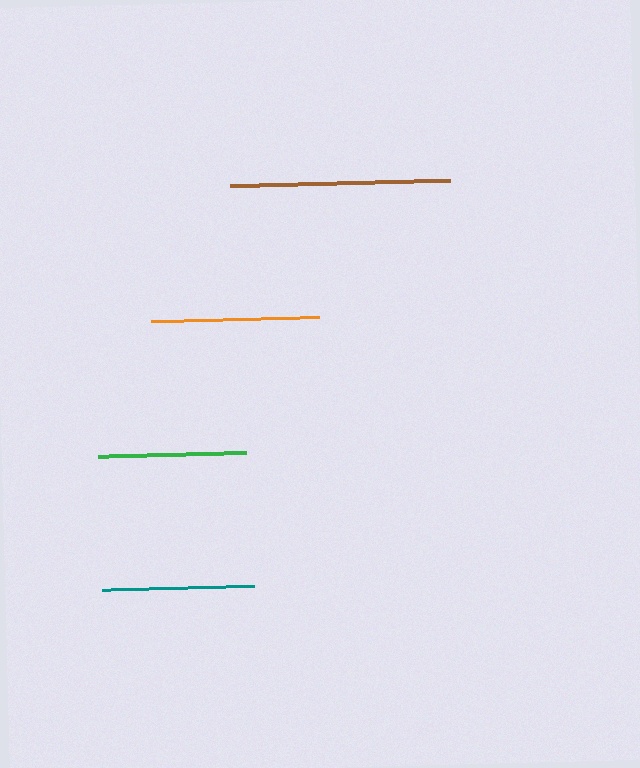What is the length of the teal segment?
The teal segment is approximately 152 pixels long.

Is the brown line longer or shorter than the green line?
The brown line is longer than the green line.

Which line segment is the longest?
The brown line is the longest at approximately 220 pixels.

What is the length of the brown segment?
The brown segment is approximately 220 pixels long.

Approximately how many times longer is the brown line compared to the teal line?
The brown line is approximately 1.4 times the length of the teal line.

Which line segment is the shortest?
The green line is the shortest at approximately 148 pixels.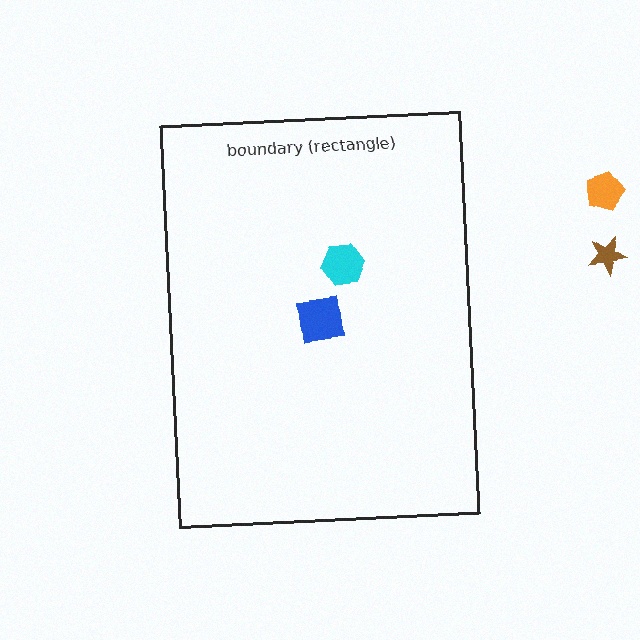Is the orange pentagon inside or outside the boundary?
Outside.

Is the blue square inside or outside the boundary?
Inside.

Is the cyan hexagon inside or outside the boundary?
Inside.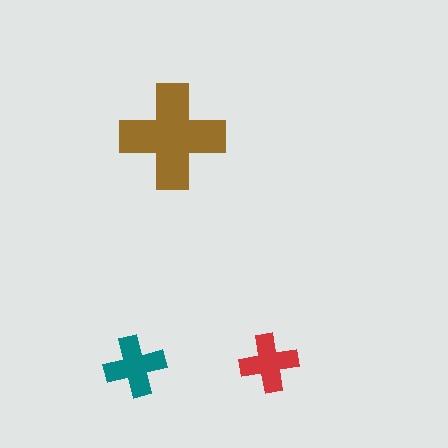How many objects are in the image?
There are 3 objects in the image.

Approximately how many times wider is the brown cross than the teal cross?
About 1.5 times wider.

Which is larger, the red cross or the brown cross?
The brown one.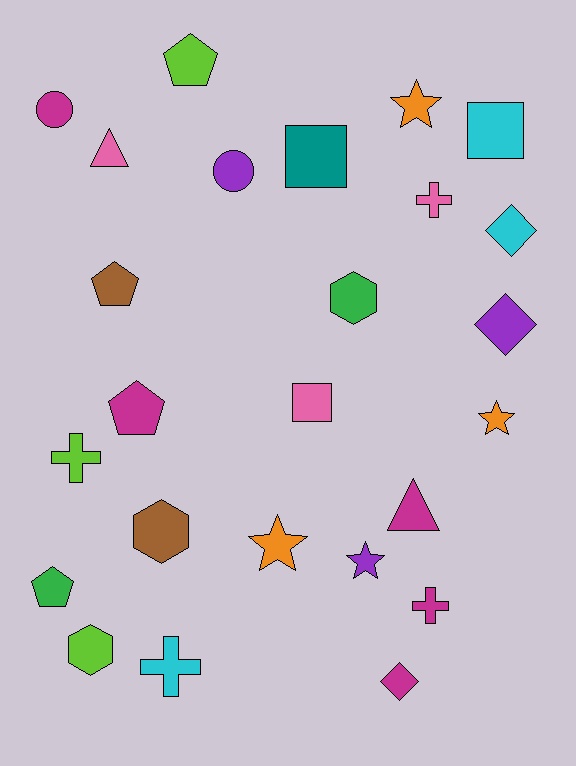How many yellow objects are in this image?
There are no yellow objects.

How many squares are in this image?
There are 3 squares.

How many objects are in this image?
There are 25 objects.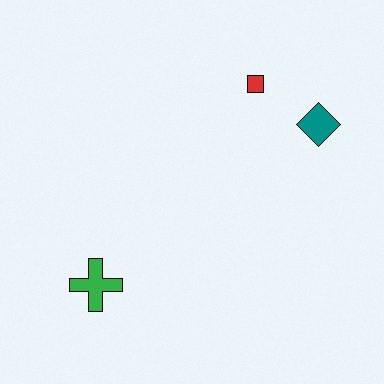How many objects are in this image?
There are 3 objects.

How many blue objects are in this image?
There are no blue objects.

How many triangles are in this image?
There are no triangles.